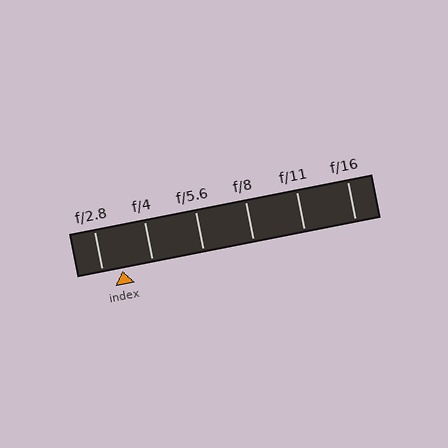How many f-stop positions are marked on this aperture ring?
There are 6 f-stop positions marked.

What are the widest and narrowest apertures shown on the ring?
The widest aperture shown is f/2.8 and the narrowest is f/16.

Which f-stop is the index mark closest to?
The index mark is closest to f/2.8.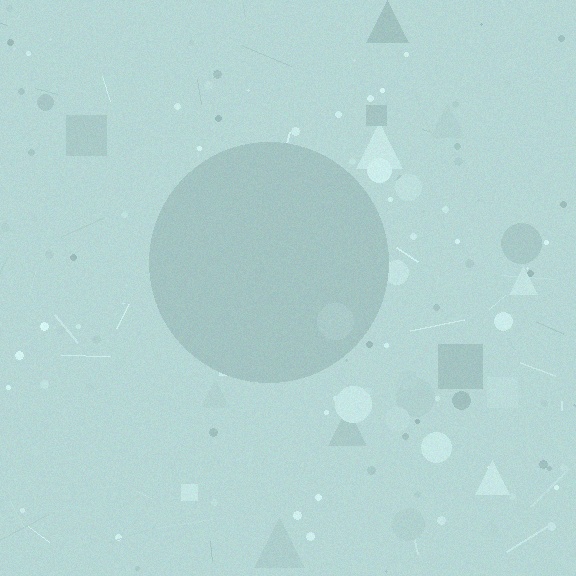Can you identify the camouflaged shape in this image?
The camouflaged shape is a circle.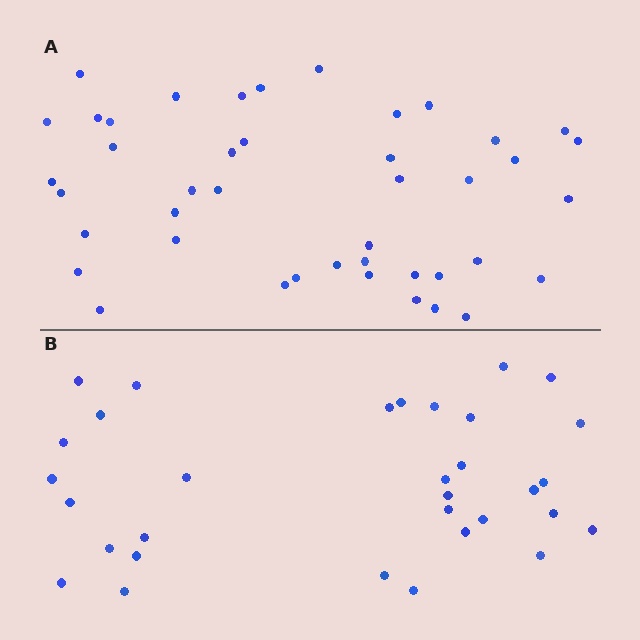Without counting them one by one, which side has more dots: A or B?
Region A (the top region) has more dots.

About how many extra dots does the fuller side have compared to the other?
Region A has roughly 12 or so more dots than region B.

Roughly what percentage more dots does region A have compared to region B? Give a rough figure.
About 35% more.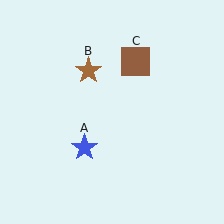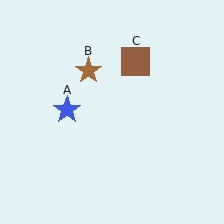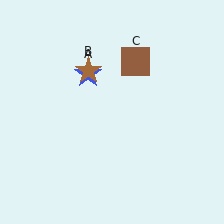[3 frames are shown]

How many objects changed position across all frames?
1 object changed position: blue star (object A).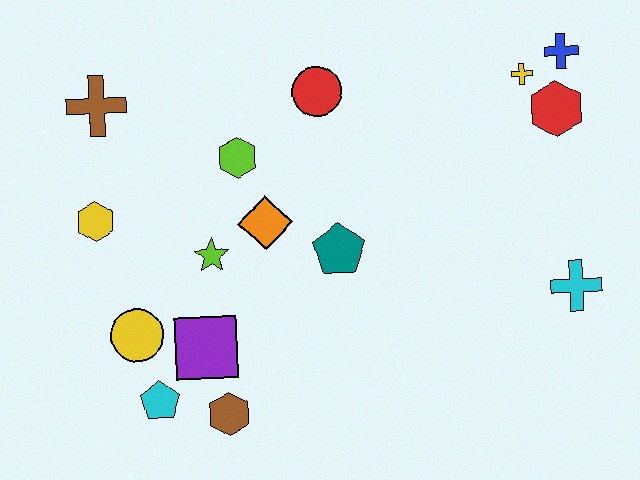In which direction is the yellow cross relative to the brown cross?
The yellow cross is to the right of the brown cross.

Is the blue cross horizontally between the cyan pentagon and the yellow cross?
No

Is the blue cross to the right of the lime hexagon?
Yes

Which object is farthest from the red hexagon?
The cyan pentagon is farthest from the red hexagon.